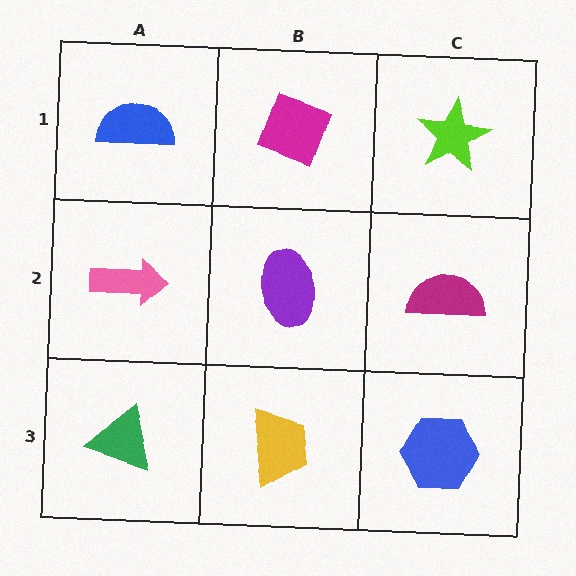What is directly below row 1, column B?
A purple ellipse.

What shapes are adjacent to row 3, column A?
A pink arrow (row 2, column A), a yellow trapezoid (row 3, column B).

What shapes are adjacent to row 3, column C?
A magenta semicircle (row 2, column C), a yellow trapezoid (row 3, column B).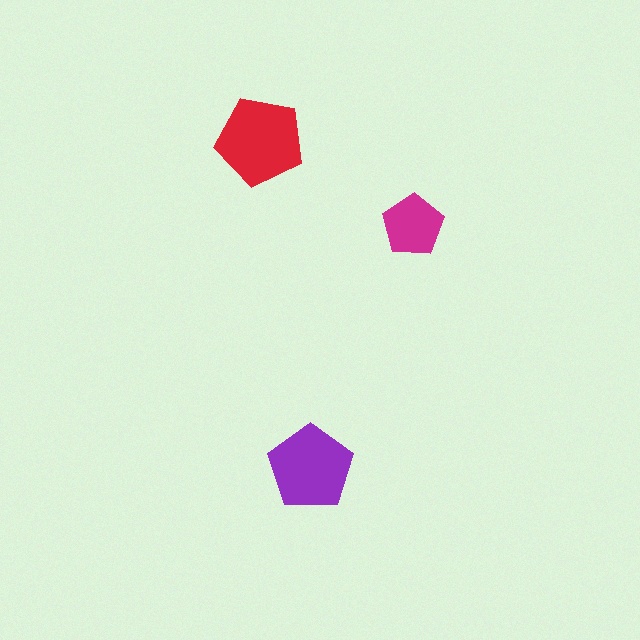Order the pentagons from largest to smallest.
the red one, the purple one, the magenta one.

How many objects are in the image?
There are 3 objects in the image.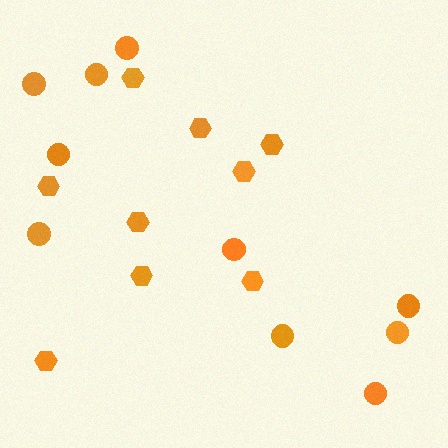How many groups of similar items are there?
There are 2 groups: one group of hexagons (9) and one group of circles (10).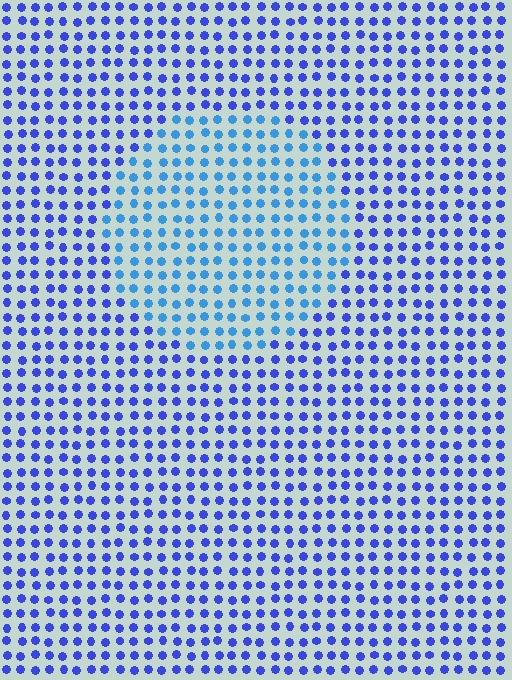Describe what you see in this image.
The image is filled with small blue elements in a uniform arrangement. A circle-shaped region is visible where the elements are tinted to a slightly different hue, forming a subtle color boundary.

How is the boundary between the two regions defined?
The boundary is defined purely by a slight shift in hue (about 29 degrees). Spacing, size, and orientation are identical on both sides.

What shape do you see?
I see a circle.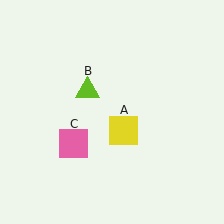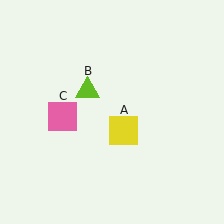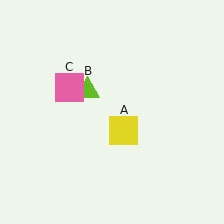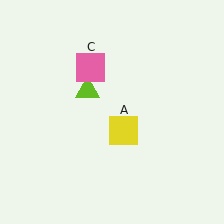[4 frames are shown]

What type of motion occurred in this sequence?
The pink square (object C) rotated clockwise around the center of the scene.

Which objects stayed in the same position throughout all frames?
Yellow square (object A) and lime triangle (object B) remained stationary.